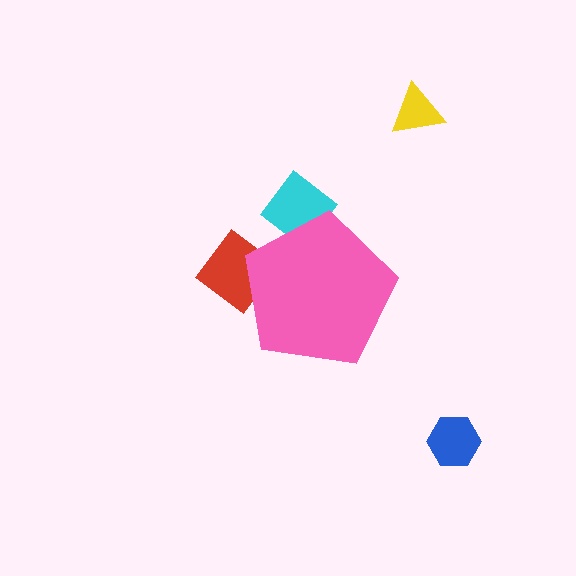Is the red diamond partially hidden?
Yes, the red diamond is partially hidden behind the pink pentagon.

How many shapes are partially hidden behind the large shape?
3 shapes are partially hidden.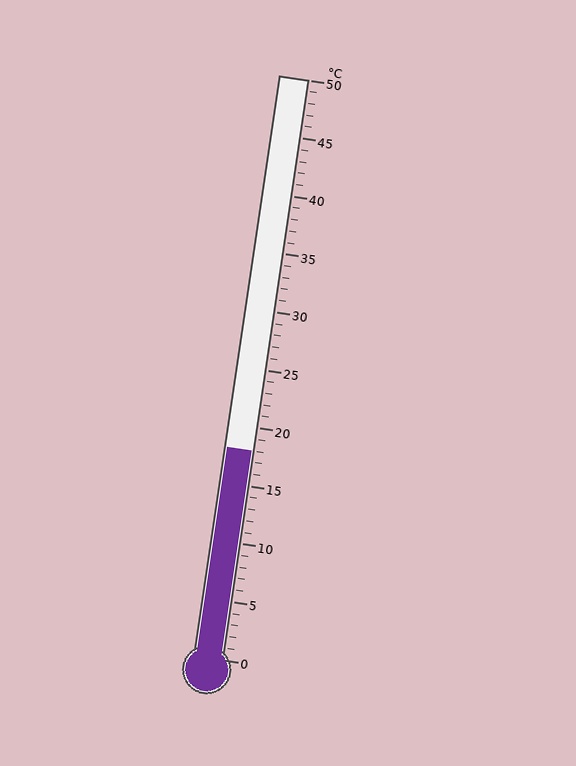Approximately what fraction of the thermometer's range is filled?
The thermometer is filled to approximately 35% of its range.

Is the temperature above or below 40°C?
The temperature is below 40°C.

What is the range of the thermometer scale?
The thermometer scale ranges from 0°C to 50°C.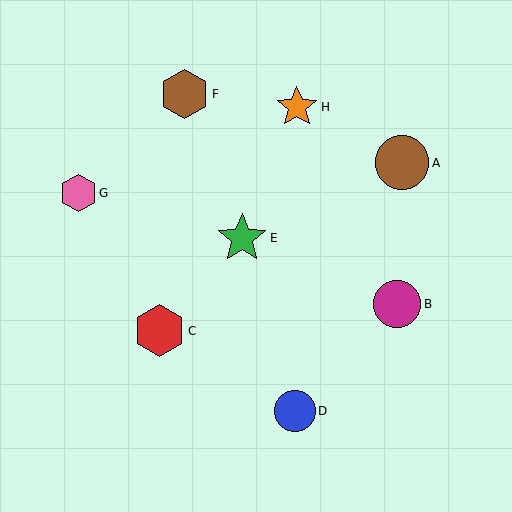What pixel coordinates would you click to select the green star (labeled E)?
Click at (242, 238) to select the green star E.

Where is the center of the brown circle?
The center of the brown circle is at (402, 163).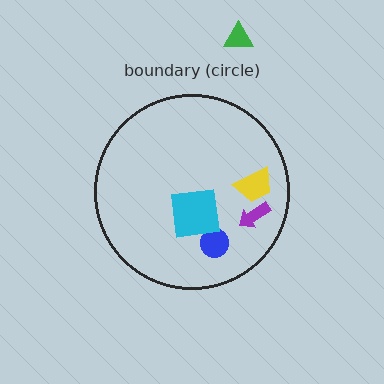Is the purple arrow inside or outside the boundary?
Inside.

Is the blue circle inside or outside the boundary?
Inside.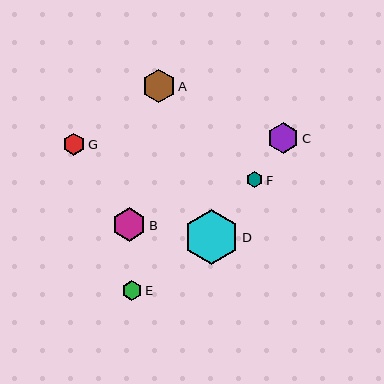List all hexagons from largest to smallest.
From largest to smallest: D, B, A, C, G, E, F.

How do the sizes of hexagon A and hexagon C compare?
Hexagon A and hexagon C are approximately the same size.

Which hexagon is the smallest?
Hexagon F is the smallest with a size of approximately 17 pixels.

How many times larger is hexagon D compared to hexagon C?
Hexagon D is approximately 1.8 times the size of hexagon C.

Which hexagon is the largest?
Hexagon D is the largest with a size of approximately 55 pixels.